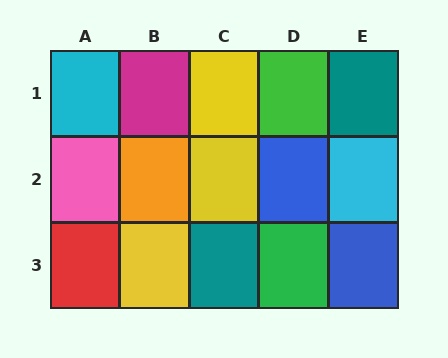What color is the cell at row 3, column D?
Green.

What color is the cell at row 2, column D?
Blue.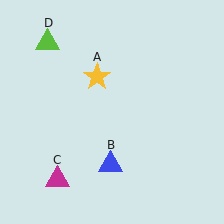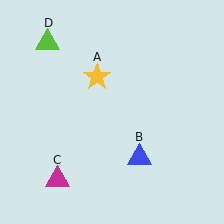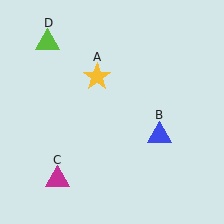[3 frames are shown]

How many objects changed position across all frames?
1 object changed position: blue triangle (object B).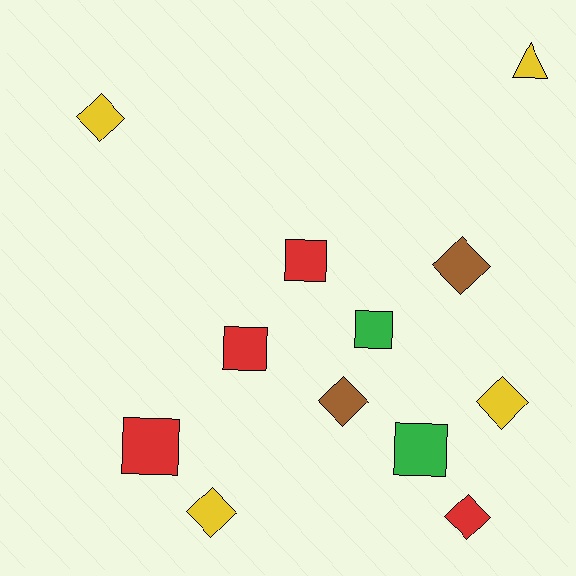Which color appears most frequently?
Red, with 4 objects.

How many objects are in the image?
There are 12 objects.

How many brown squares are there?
There are no brown squares.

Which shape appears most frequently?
Diamond, with 6 objects.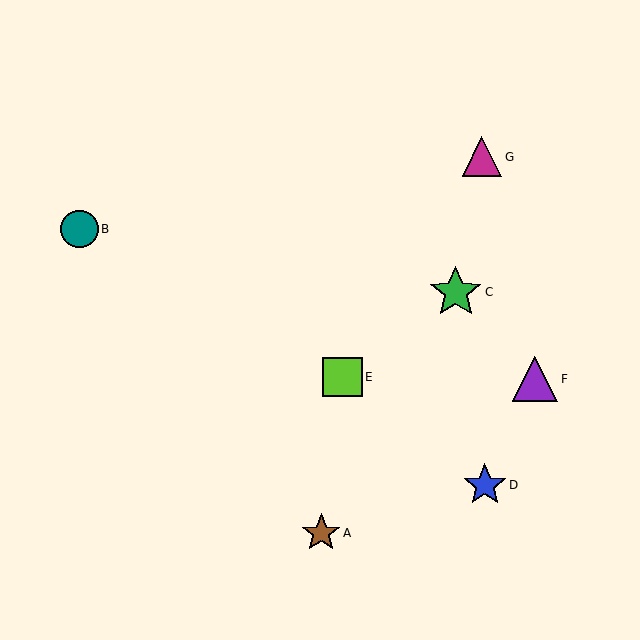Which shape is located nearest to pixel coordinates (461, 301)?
The green star (labeled C) at (456, 292) is nearest to that location.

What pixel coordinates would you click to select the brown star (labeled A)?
Click at (321, 533) to select the brown star A.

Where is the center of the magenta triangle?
The center of the magenta triangle is at (482, 157).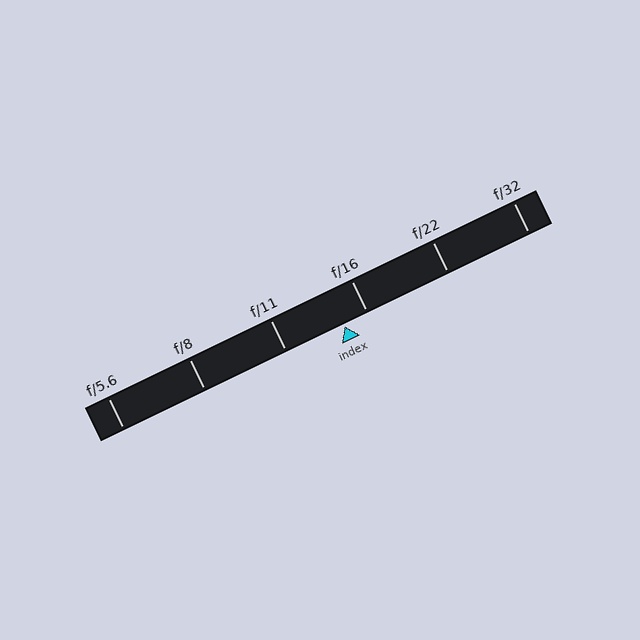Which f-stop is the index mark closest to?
The index mark is closest to f/16.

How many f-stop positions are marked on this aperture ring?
There are 6 f-stop positions marked.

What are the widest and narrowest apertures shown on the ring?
The widest aperture shown is f/5.6 and the narrowest is f/32.